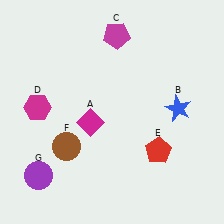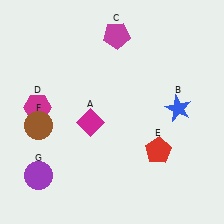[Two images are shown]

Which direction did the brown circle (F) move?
The brown circle (F) moved left.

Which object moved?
The brown circle (F) moved left.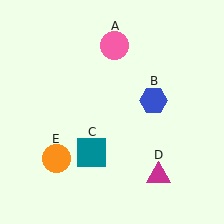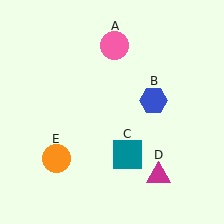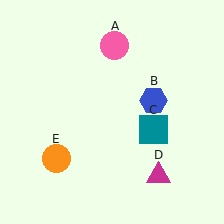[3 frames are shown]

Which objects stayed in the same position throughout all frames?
Pink circle (object A) and blue hexagon (object B) and magenta triangle (object D) and orange circle (object E) remained stationary.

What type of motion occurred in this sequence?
The teal square (object C) rotated counterclockwise around the center of the scene.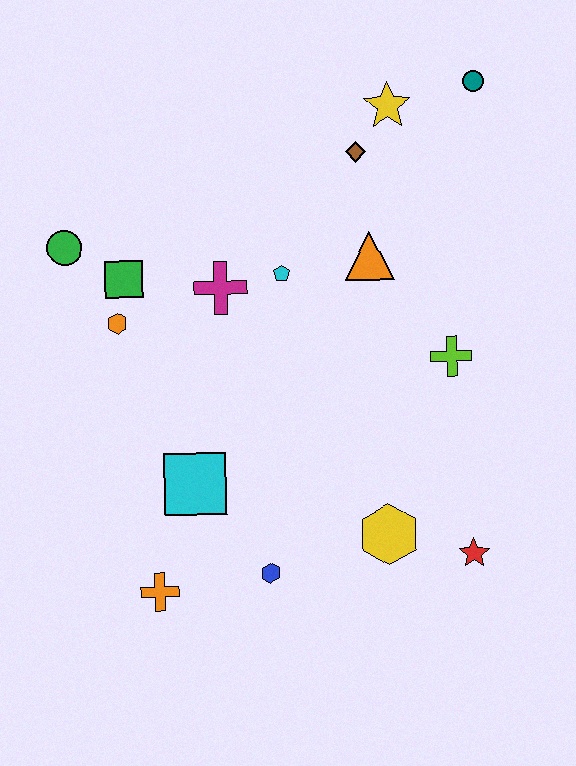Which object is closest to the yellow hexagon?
The red star is closest to the yellow hexagon.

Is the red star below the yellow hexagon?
Yes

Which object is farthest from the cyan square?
The teal circle is farthest from the cyan square.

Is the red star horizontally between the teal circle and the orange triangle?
Yes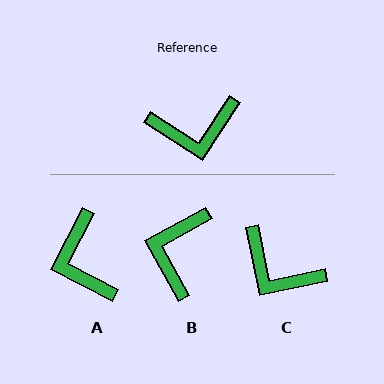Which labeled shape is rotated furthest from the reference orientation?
B, about 118 degrees away.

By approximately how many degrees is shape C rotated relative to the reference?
Approximately 45 degrees clockwise.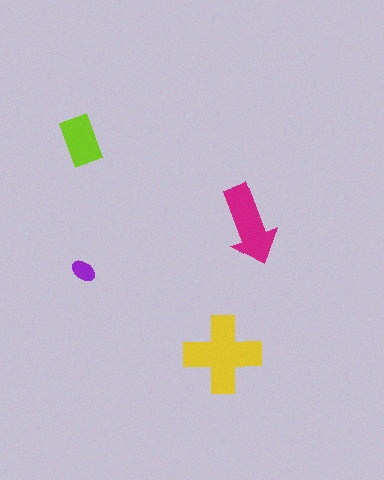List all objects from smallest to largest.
The purple ellipse, the lime rectangle, the magenta arrow, the yellow cross.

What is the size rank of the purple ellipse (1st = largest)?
4th.